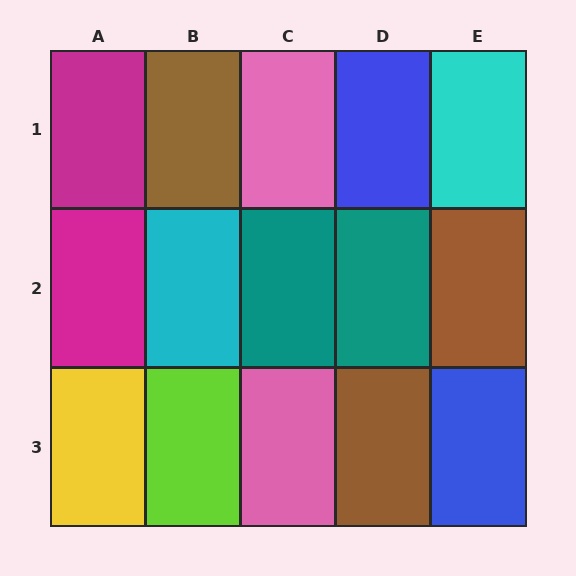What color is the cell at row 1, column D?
Blue.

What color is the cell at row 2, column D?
Teal.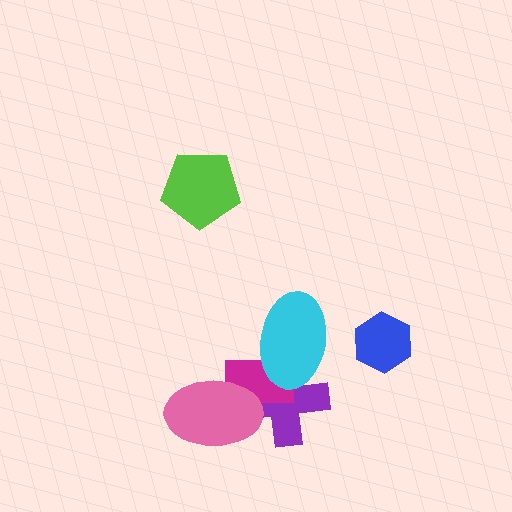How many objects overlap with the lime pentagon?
0 objects overlap with the lime pentagon.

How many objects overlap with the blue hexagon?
0 objects overlap with the blue hexagon.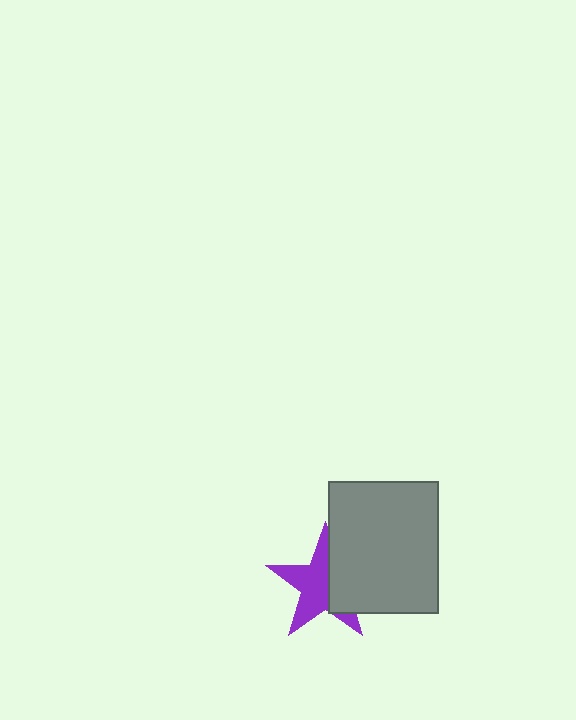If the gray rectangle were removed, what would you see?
You would see the complete purple star.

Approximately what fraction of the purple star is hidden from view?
Roughly 40% of the purple star is hidden behind the gray rectangle.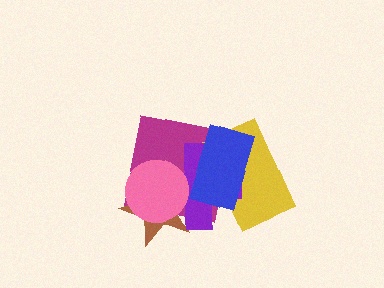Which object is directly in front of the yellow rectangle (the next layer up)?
The purple cross is directly in front of the yellow rectangle.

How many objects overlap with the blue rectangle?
3 objects overlap with the blue rectangle.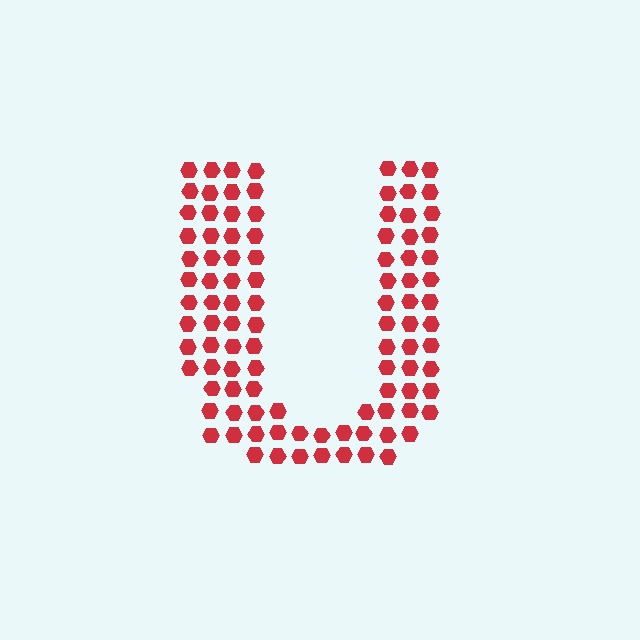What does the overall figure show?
The overall figure shows the letter U.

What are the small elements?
The small elements are hexagons.